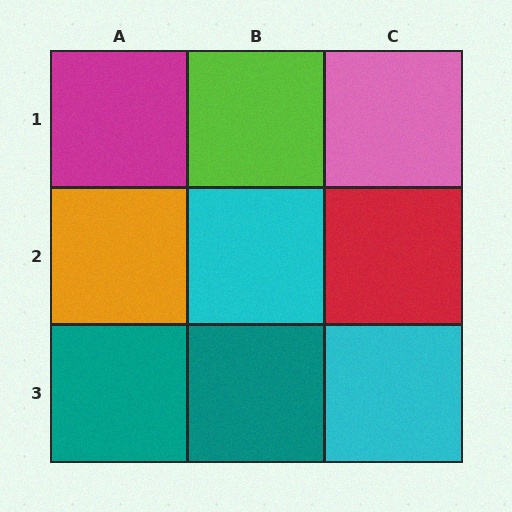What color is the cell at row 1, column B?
Lime.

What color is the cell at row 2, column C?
Red.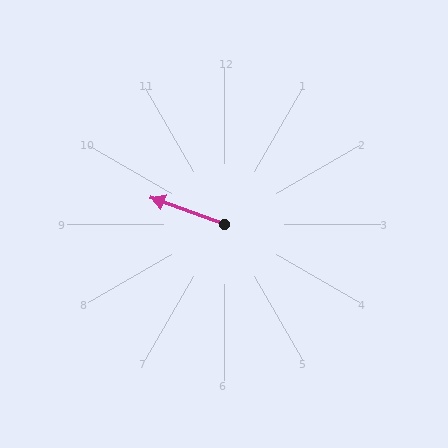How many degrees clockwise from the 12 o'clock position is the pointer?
Approximately 290 degrees.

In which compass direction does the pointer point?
West.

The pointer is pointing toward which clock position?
Roughly 10 o'clock.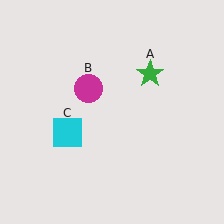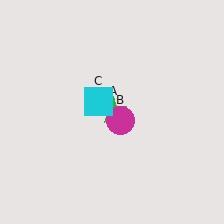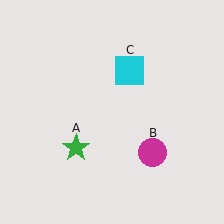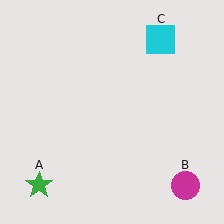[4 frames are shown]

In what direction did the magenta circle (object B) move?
The magenta circle (object B) moved down and to the right.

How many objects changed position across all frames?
3 objects changed position: green star (object A), magenta circle (object B), cyan square (object C).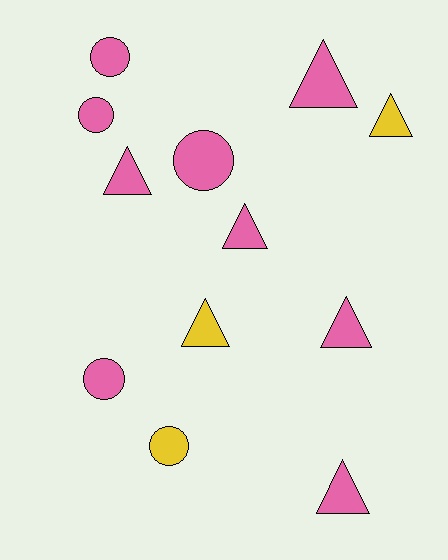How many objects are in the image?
There are 12 objects.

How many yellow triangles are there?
There are 2 yellow triangles.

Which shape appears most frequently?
Triangle, with 7 objects.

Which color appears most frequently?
Pink, with 9 objects.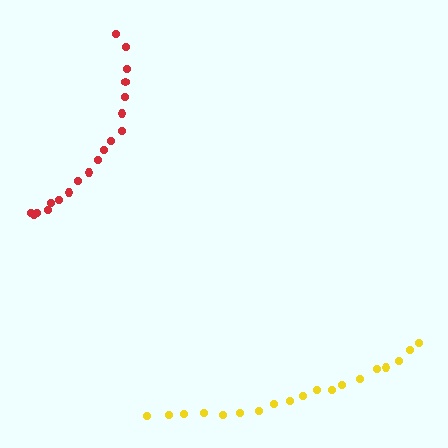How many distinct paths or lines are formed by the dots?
There are 2 distinct paths.